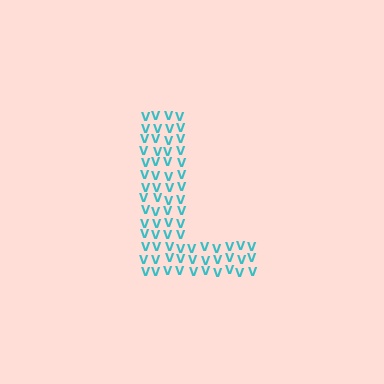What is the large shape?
The large shape is the letter L.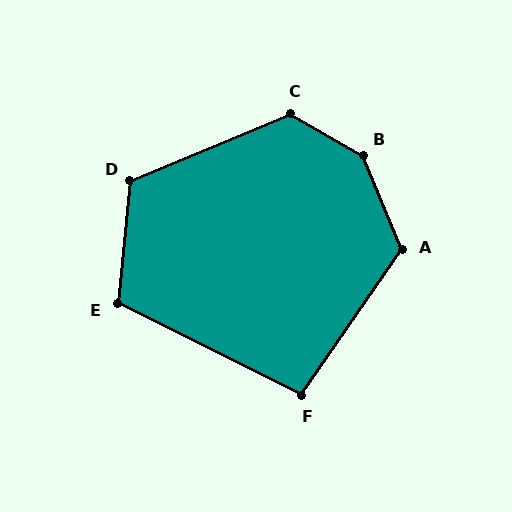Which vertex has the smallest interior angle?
F, at approximately 98 degrees.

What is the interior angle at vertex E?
Approximately 111 degrees (obtuse).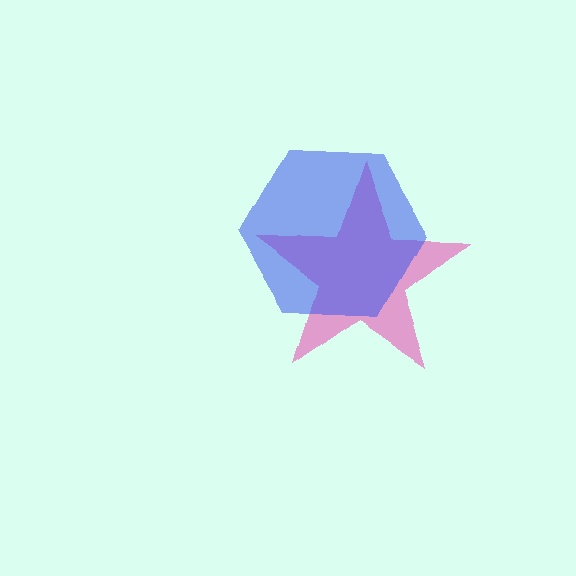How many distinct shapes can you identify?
There are 2 distinct shapes: a pink star, a blue hexagon.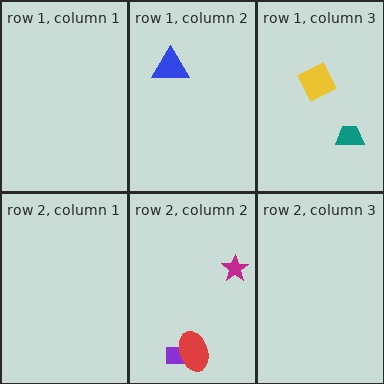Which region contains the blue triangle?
The row 1, column 2 region.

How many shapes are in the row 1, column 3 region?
2.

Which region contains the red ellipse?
The row 2, column 2 region.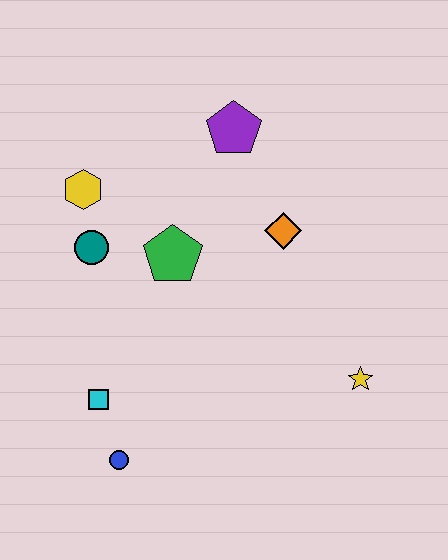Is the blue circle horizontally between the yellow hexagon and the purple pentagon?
Yes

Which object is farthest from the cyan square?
The purple pentagon is farthest from the cyan square.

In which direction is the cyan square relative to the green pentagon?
The cyan square is below the green pentagon.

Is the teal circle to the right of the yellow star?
No